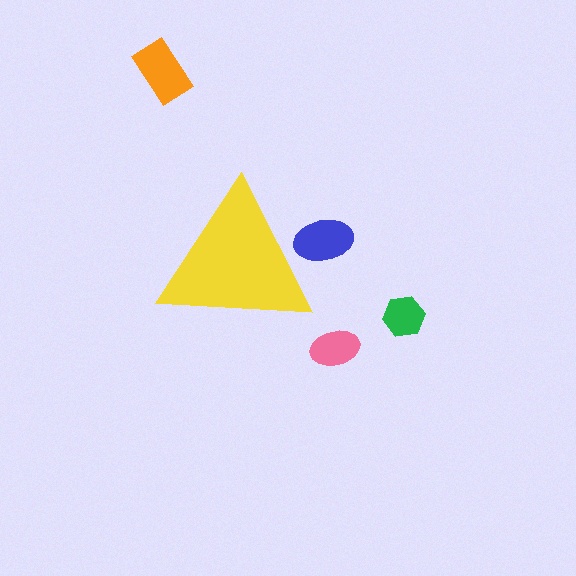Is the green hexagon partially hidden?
No, the green hexagon is fully visible.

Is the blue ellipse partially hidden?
Yes, the blue ellipse is partially hidden behind the yellow triangle.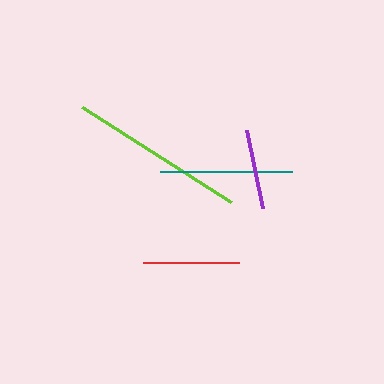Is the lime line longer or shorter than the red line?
The lime line is longer than the red line.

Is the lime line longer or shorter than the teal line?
The lime line is longer than the teal line.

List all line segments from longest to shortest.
From longest to shortest: lime, teal, red, purple.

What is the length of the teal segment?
The teal segment is approximately 133 pixels long.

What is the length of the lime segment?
The lime segment is approximately 177 pixels long.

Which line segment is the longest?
The lime line is the longest at approximately 177 pixels.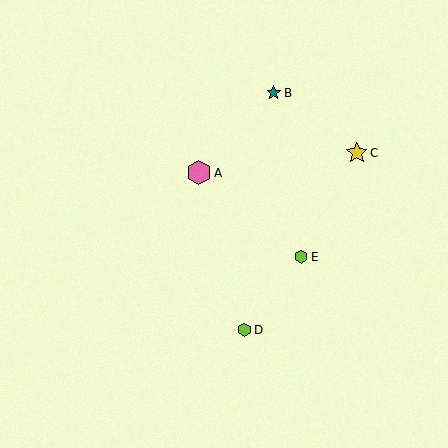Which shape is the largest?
The pink hexagon (labeled A) is the largest.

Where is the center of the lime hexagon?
The center of the lime hexagon is at (244, 330).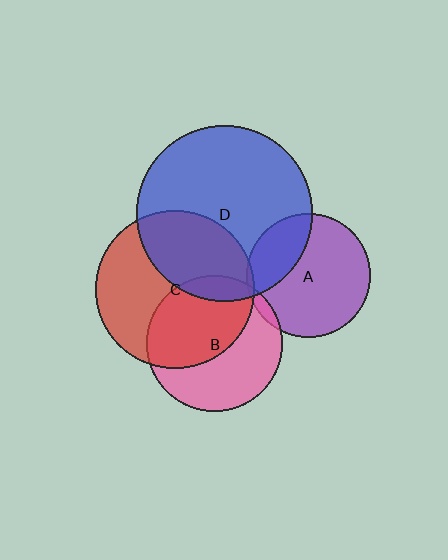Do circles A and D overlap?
Yes.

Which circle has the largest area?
Circle D (blue).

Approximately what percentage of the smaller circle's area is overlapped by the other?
Approximately 25%.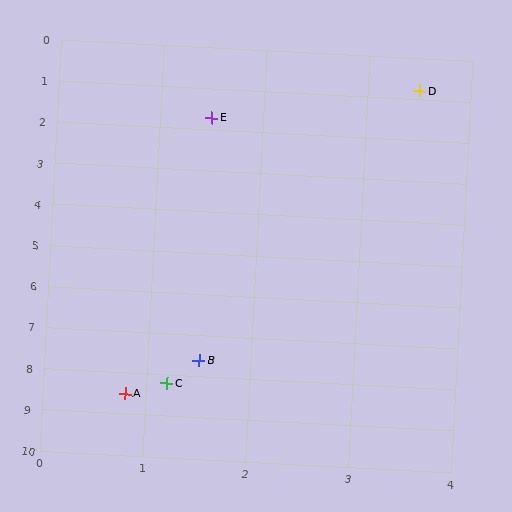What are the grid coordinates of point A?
Point A is at approximately (0.8, 8.5).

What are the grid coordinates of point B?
Point B is at approximately (1.5, 7.6).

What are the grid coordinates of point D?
Point D is at approximately (3.5, 0.8).